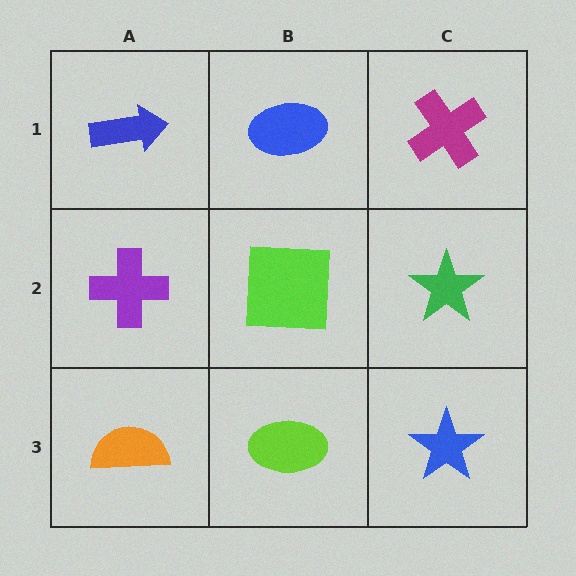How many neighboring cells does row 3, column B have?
3.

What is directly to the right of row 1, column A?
A blue ellipse.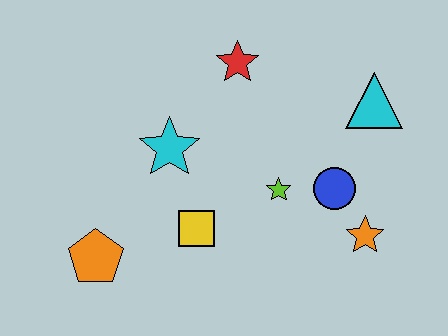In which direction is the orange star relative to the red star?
The orange star is below the red star.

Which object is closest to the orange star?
The blue circle is closest to the orange star.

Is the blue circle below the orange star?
No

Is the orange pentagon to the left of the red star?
Yes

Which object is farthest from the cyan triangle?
The orange pentagon is farthest from the cyan triangle.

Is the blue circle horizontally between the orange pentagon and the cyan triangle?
Yes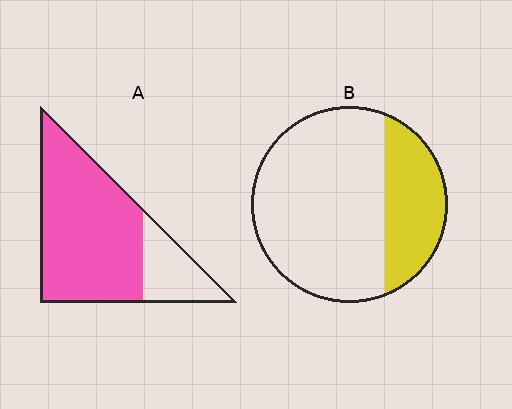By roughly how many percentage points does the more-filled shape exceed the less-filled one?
By roughly 50 percentage points (A over B).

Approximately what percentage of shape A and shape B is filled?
A is approximately 75% and B is approximately 30%.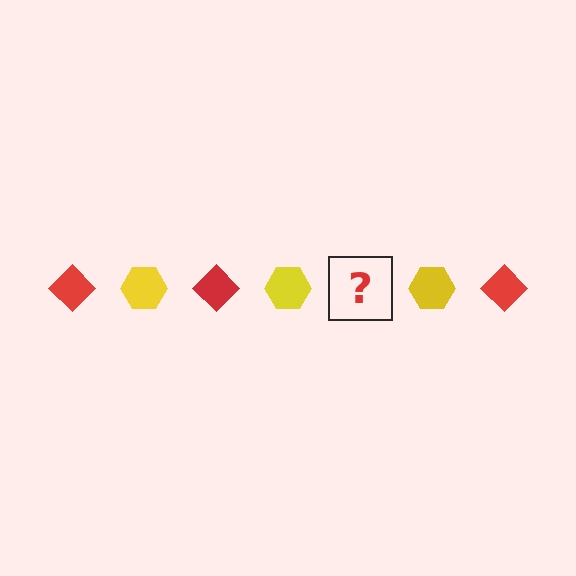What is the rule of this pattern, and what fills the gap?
The rule is that the pattern alternates between red diamond and yellow hexagon. The gap should be filled with a red diamond.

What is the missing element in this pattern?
The missing element is a red diamond.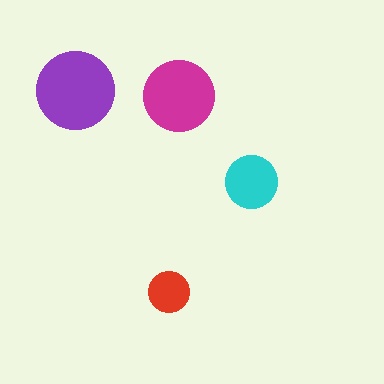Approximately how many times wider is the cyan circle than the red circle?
About 1.5 times wider.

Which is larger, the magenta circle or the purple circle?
The purple one.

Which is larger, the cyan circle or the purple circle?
The purple one.